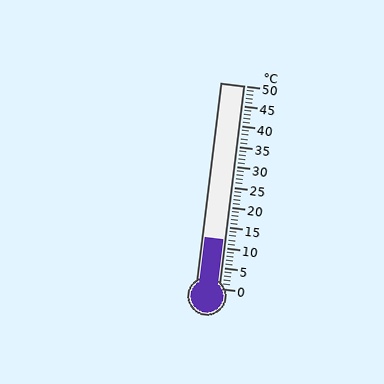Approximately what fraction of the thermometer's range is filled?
The thermometer is filled to approximately 25% of its range.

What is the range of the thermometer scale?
The thermometer scale ranges from 0°C to 50°C.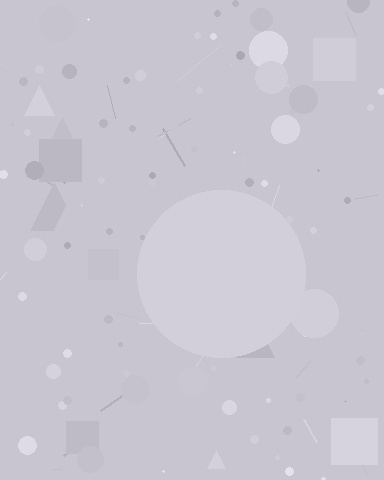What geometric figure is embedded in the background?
A circle is embedded in the background.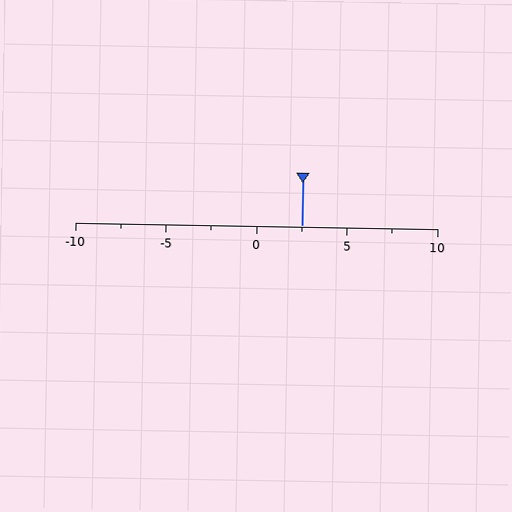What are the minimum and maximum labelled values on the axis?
The axis runs from -10 to 10.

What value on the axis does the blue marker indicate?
The marker indicates approximately 2.5.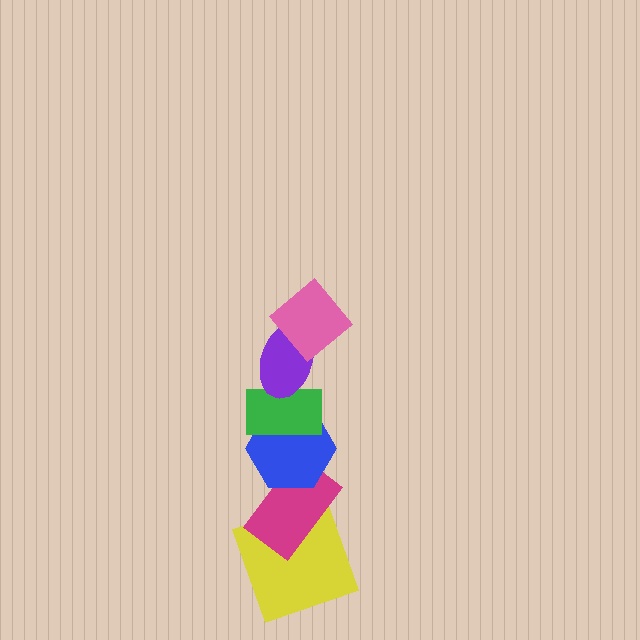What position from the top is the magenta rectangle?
The magenta rectangle is 5th from the top.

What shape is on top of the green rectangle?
The purple ellipse is on top of the green rectangle.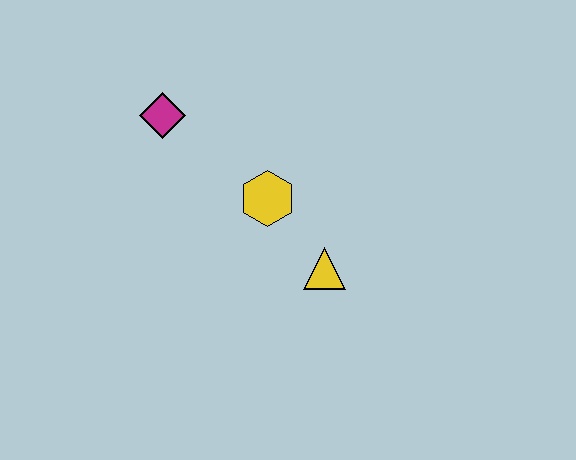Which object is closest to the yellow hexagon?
The yellow triangle is closest to the yellow hexagon.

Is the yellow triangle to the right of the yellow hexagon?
Yes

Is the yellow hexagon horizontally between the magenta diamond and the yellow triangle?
Yes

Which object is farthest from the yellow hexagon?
The magenta diamond is farthest from the yellow hexagon.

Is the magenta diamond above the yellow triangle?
Yes